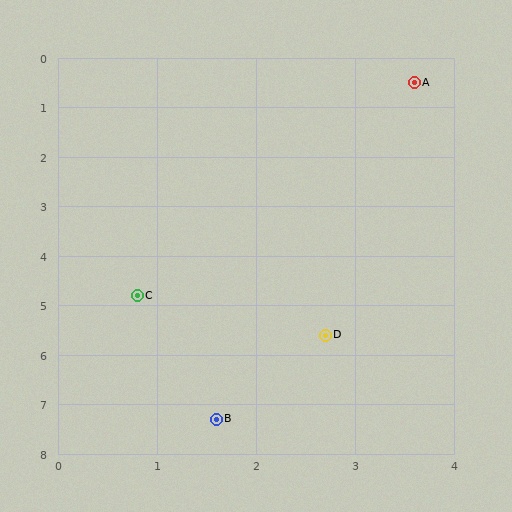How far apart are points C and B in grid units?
Points C and B are about 2.6 grid units apart.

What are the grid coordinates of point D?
Point D is at approximately (2.7, 5.6).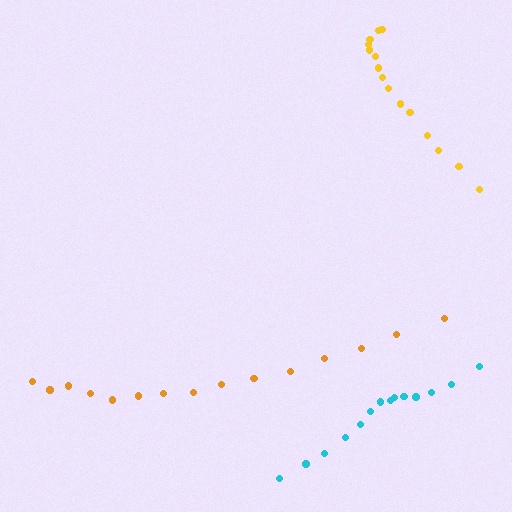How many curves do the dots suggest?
There are 3 distinct paths.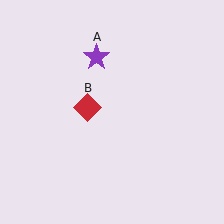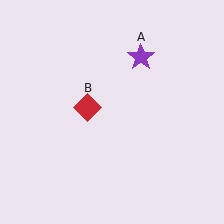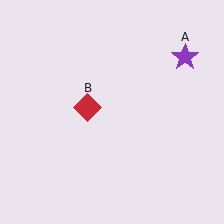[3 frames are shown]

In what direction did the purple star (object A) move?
The purple star (object A) moved right.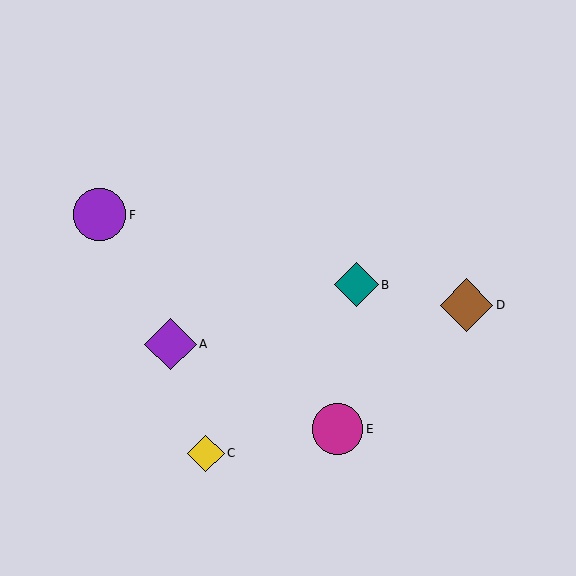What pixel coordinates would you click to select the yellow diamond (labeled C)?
Click at (206, 453) to select the yellow diamond C.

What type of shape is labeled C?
Shape C is a yellow diamond.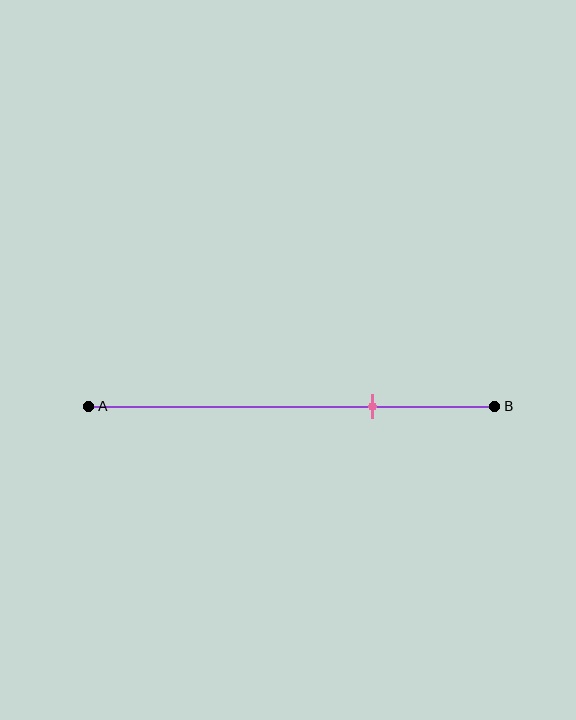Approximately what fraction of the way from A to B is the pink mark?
The pink mark is approximately 70% of the way from A to B.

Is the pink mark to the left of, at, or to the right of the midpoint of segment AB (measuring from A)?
The pink mark is to the right of the midpoint of segment AB.